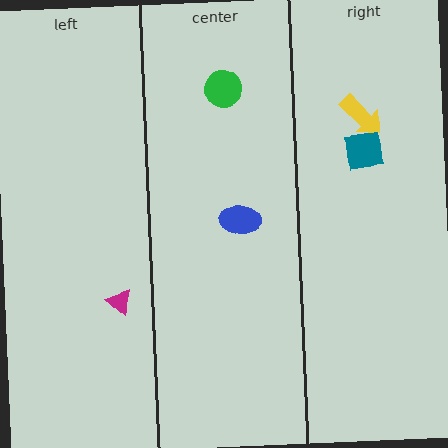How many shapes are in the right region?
2.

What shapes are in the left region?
The magenta triangle.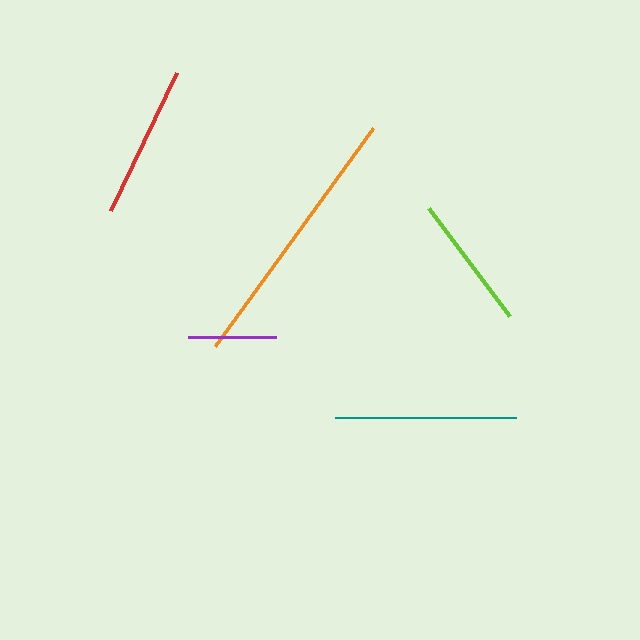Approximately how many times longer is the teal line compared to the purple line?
The teal line is approximately 2.1 times the length of the purple line.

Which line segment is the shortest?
The purple line is the shortest at approximately 88 pixels.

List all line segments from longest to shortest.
From longest to shortest: orange, teal, red, lime, purple.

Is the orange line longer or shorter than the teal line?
The orange line is longer than the teal line.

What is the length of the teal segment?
The teal segment is approximately 181 pixels long.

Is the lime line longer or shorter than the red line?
The red line is longer than the lime line.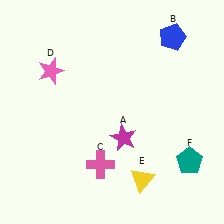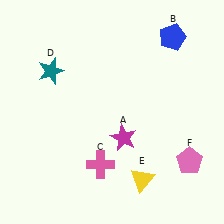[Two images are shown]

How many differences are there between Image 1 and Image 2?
There are 2 differences between the two images.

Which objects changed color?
D changed from pink to teal. F changed from teal to pink.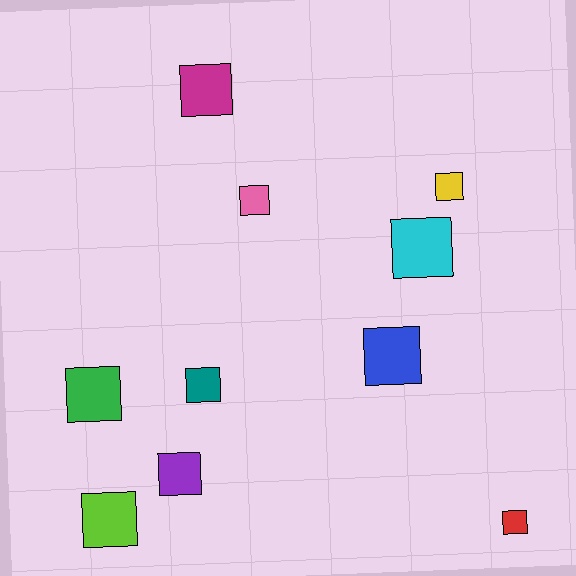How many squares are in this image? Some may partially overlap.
There are 10 squares.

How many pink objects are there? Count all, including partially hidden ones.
There is 1 pink object.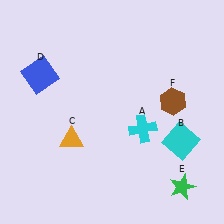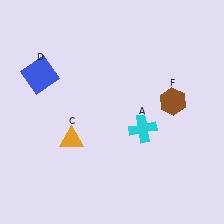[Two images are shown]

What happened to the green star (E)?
The green star (E) was removed in Image 2. It was in the bottom-right area of Image 1.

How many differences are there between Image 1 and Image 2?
There are 2 differences between the two images.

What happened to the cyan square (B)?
The cyan square (B) was removed in Image 2. It was in the bottom-right area of Image 1.